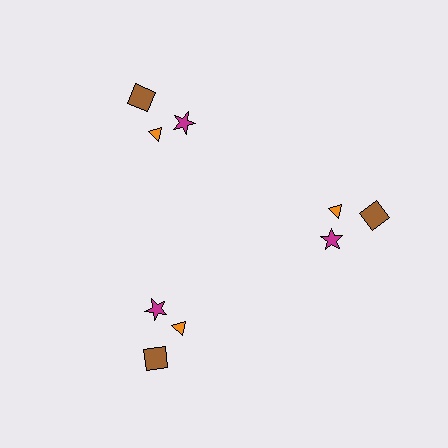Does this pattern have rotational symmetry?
Yes, this pattern has 3-fold rotational symmetry. It looks the same after rotating 120 degrees around the center.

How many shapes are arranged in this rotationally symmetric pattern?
There are 9 shapes, arranged in 3 groups of 3.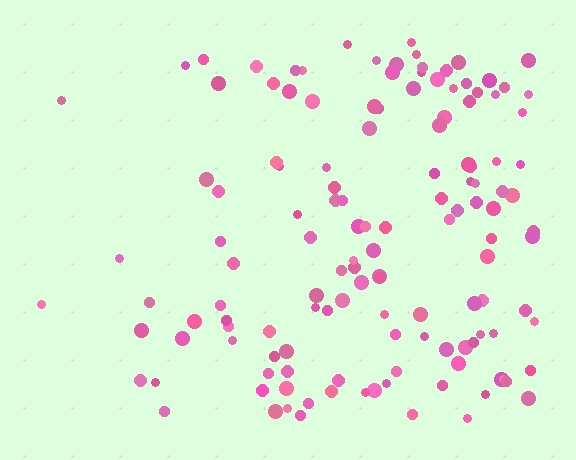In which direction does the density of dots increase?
From left to right, with the right side densest.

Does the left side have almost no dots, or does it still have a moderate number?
Still a moderate number, just noticeably fewer than the right.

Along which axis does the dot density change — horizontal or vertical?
Horizontal.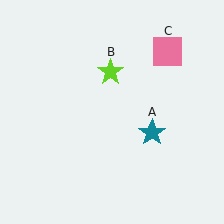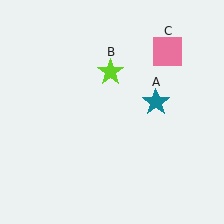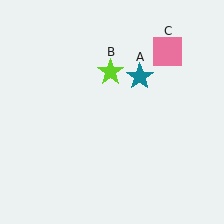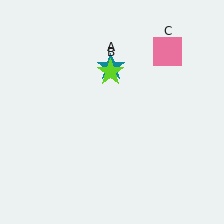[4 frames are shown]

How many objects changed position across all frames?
1 object changed position: teal star (object A).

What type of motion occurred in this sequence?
The teal star (object A) rotated counterclockwise around the center of the scene.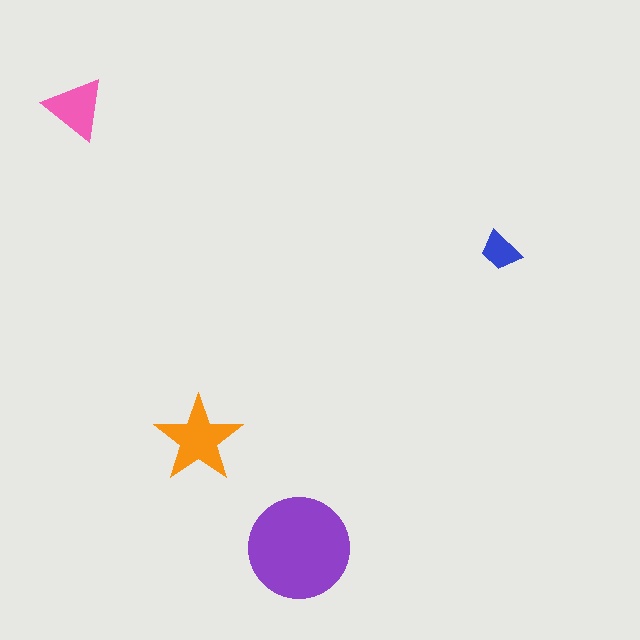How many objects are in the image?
There are 4 objects in the image.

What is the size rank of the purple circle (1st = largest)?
1st.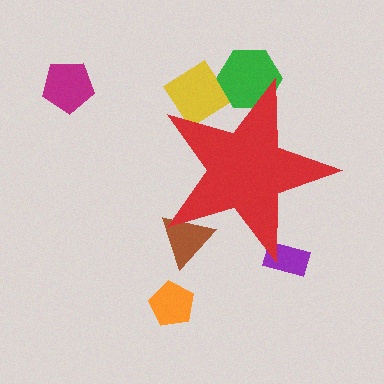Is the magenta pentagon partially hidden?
No, the magenta pentagon is fully visible.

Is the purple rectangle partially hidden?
Yes, the purple rectangle is partially hidden behind the red star.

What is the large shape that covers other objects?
A red star.